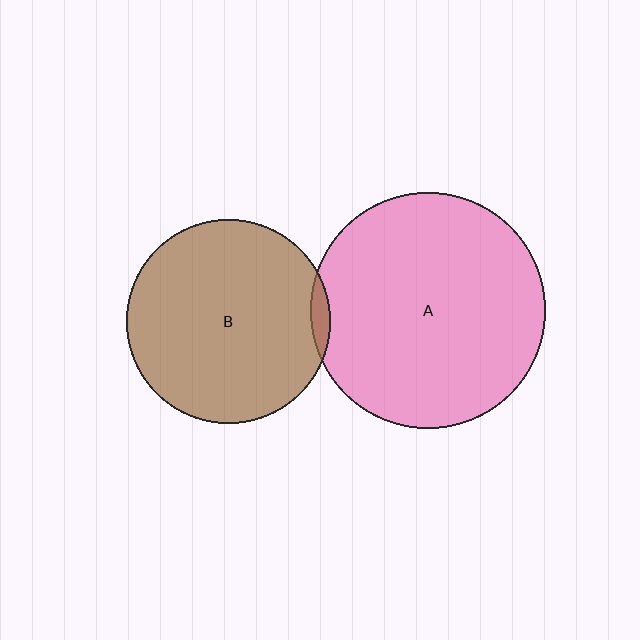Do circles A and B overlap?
Yes.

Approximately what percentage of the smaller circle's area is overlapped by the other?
Approximately 5%.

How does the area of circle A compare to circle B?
Approximately 1.3 times.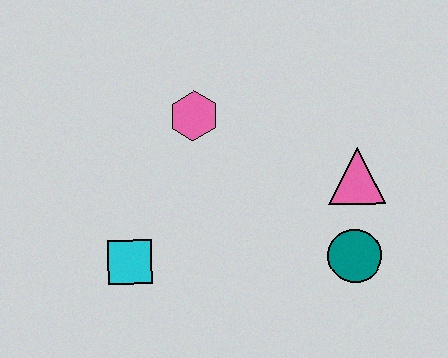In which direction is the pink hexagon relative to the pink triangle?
The pink hexagon is to the left of the pink triangle.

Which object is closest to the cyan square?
The pink hexagon is closest to the cyan square.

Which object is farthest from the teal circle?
The cyan square is farthest from the teal circle.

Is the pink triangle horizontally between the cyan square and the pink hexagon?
No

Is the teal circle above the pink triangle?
No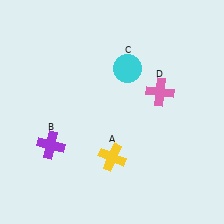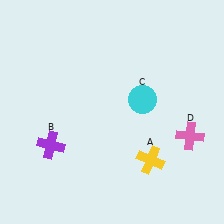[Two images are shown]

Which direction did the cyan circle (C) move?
The cyan circle (C) moved down.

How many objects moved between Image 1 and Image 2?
3 objects moved between the two images.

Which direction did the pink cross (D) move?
The pink cross (D) moved down.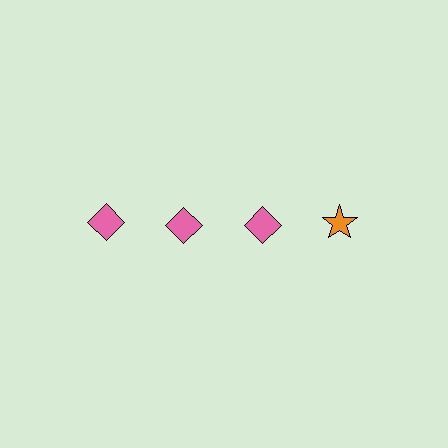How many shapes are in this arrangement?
There are 4 shapes arranged in a grid pattern.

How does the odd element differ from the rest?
It differs in both color (orange instead of pink) and shape (star instead of diamond).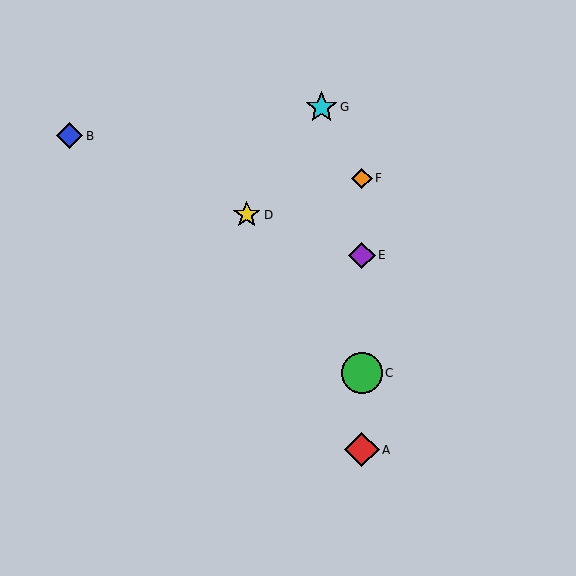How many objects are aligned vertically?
4 objects (A, C, E, F) are aligned vertically.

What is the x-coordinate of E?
Object E is at x≈362.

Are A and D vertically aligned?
No, A is at x≈362 and D is at x≈247.